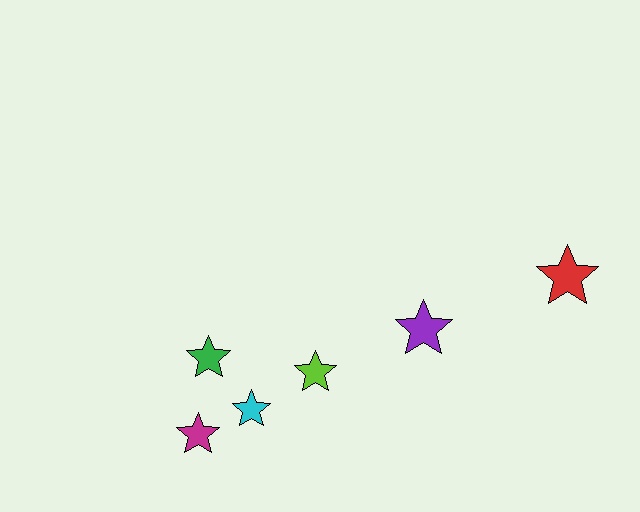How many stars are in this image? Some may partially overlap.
There are 6 stars.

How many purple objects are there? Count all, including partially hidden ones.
There is 1 purple object.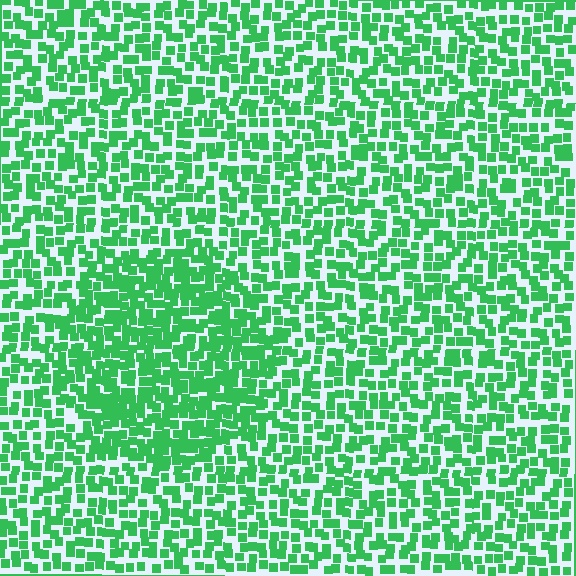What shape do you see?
I see a circle.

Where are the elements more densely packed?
The elements are more densely packed inside the circle boundary.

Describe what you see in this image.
The image contains small green elements arranged at two different densities. A circle-shaped region is visible where the elements are more densely packed than the surrounding area.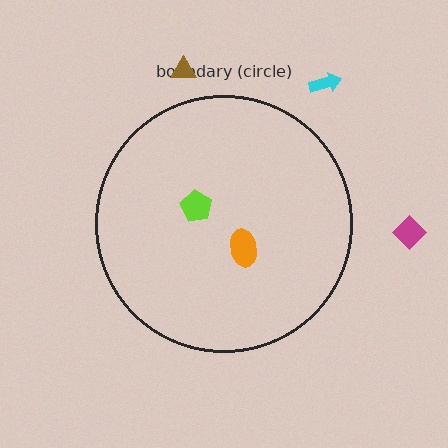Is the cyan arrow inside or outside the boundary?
Outside.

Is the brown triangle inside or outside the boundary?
Outside.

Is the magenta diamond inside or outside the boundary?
Outside.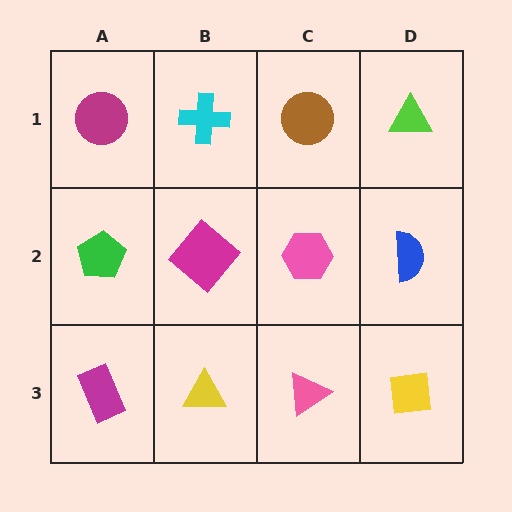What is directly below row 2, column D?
A yellow square.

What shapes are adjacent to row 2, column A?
A magenta circle (row 1, column A), a magenta rectangle (row 3, column A), a magenta diamond (row 2, column B).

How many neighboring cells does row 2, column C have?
4.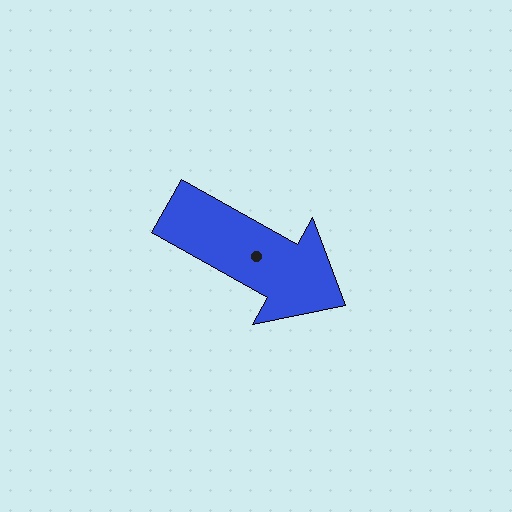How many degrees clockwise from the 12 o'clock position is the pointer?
Approximately 119 degrees.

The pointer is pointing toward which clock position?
Roughly 4 o'clock.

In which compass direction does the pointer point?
Southeast.